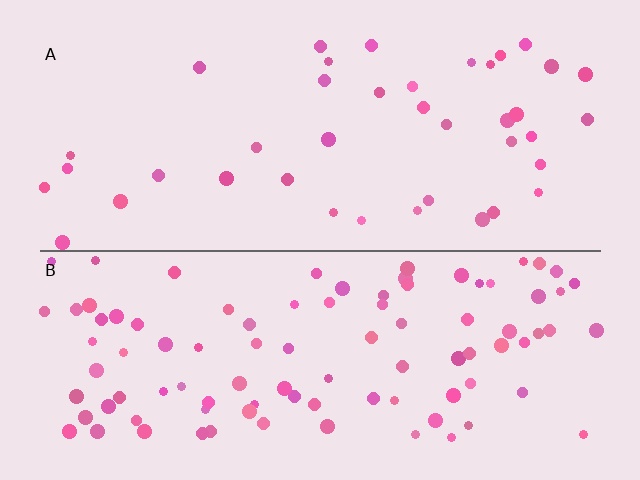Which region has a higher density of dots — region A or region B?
B (the bottom).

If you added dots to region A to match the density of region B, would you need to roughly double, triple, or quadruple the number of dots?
Approximately double.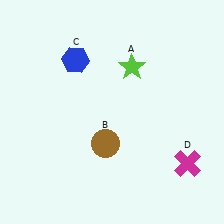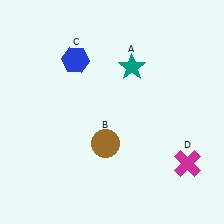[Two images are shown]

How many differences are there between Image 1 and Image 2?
There is 1 difference between the two images.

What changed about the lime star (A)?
In Image 1, A is lime. In Image 2, it changed to teal.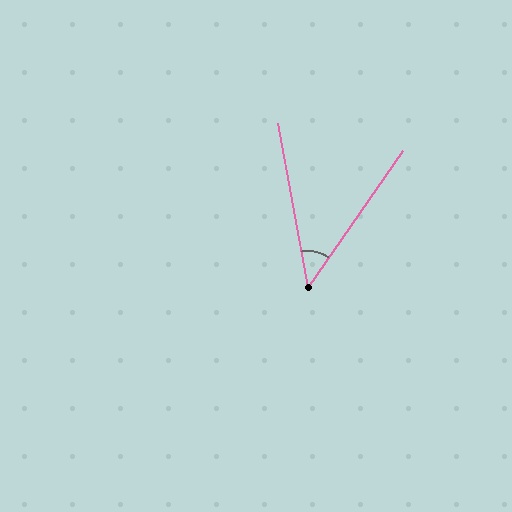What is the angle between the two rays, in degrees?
Approximately 45 degrees.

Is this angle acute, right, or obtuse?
It is acute.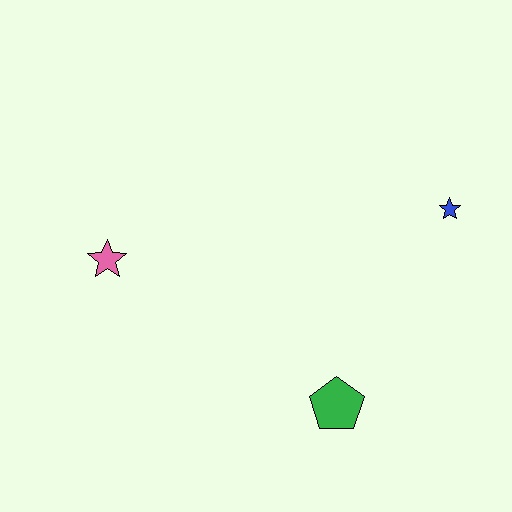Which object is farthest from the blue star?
The pink star is farthest from the blue star.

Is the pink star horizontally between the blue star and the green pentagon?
No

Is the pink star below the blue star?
Yes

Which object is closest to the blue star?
The green pentagon is closest to the blue star.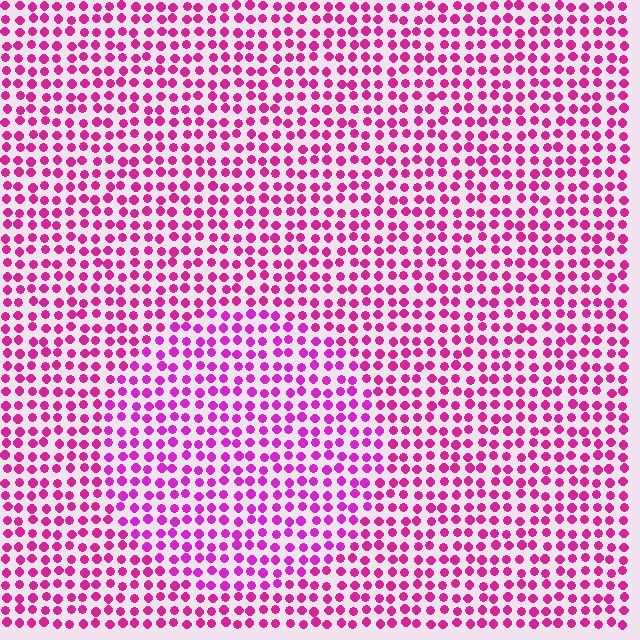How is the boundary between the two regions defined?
The boundary is defined purely by a slight shift in hue (about 18 degrees). Spacing, size, and orientation are identical on both sides.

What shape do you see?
I see a circle.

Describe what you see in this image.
The image is filled with small magenta elements in a uniform arrangement. A circle-shaped region is visible where the elements are tinted to a slightly different hue, forming a subtle color boundary.